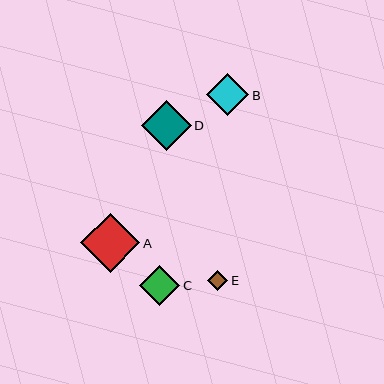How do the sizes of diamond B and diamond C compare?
Diamond B and diamond C are approximately the same size.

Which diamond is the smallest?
Diamond E is the smallest with a size of approximately 20 pixels.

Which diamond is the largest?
Diamond A is the largest with a size of approximately 59 pixels.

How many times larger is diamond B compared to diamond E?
Diamond B is approximately 2.1 times the size of diamond E.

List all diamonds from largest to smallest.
From largest to smallest: A, D, B, C, E.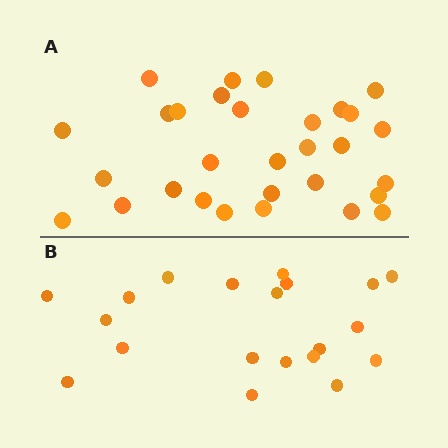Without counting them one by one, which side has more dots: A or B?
Region A (the top region) has more dots.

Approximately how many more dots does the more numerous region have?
Region A has roughly 10 or so more dots than region B.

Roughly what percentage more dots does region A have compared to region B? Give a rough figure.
About 50% more.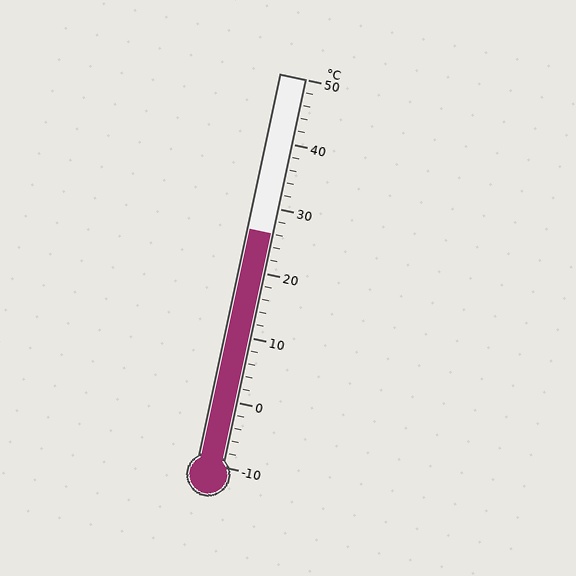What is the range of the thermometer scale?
The thermometer scale ranges from -10°C to 50°C.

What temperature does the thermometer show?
The thermometer shows approximately 26°C.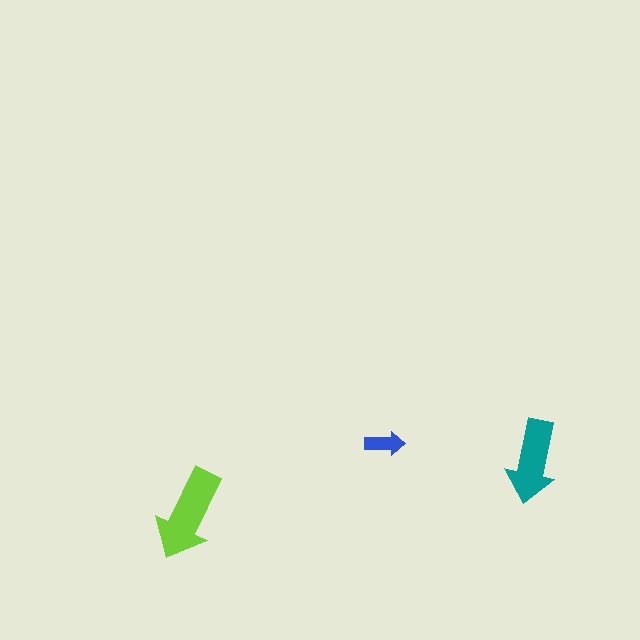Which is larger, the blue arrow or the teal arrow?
The teal one.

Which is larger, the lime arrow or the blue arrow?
The lime one.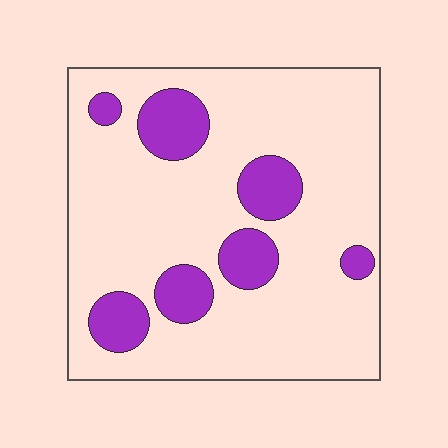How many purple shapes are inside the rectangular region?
7.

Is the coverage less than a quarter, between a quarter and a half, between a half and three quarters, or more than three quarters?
Less than a quarter.